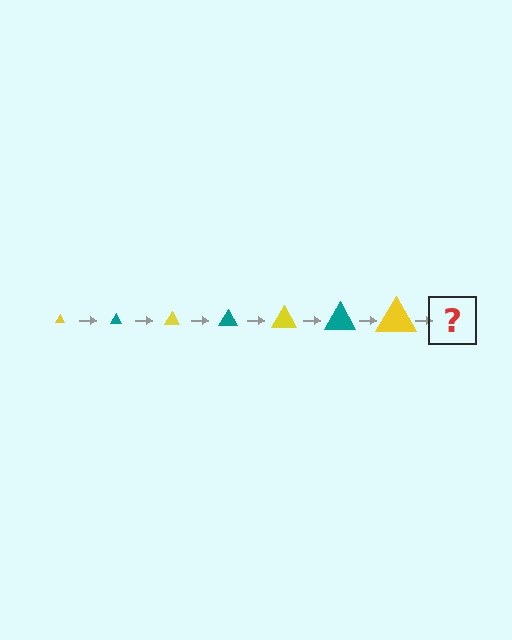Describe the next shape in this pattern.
It should be a teal triangle, larger than the previous one.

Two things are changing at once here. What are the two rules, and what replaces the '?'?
The two rules are that the triangle grows larger each step and the color cycles through yellow and teal. The '?' should be a teal triangle, larger than the previous one.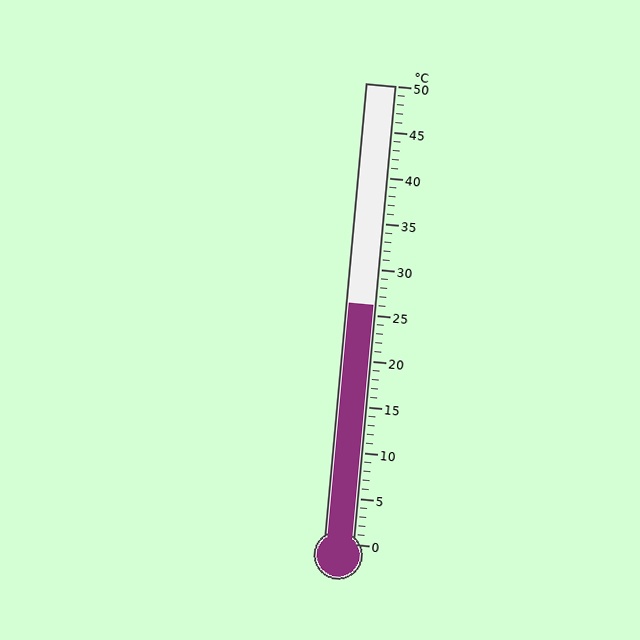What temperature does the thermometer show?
The thermometer shows approximately 26°C.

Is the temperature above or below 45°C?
The temperature is below 45°C.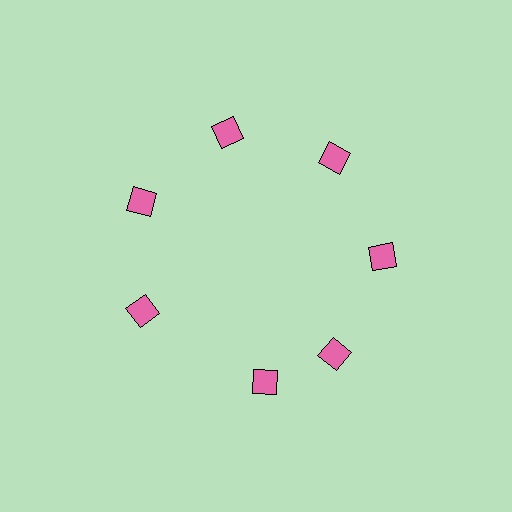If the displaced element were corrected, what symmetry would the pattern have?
It would have 7-fold rotational symmetry — the pattern would map onto itself every 51 degrees.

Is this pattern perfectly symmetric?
No. The 7 pink diamonds are arranged in a ring, but one element near the 6 o'clock position is rotated out of alignment along the ring, breaking the 7-fold rotational symmetry.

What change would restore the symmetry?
The symmetry would be restored by rotating it back into even spacing with its neighbors so that all 7 diamonds sit at equal angles and equal distance from the center.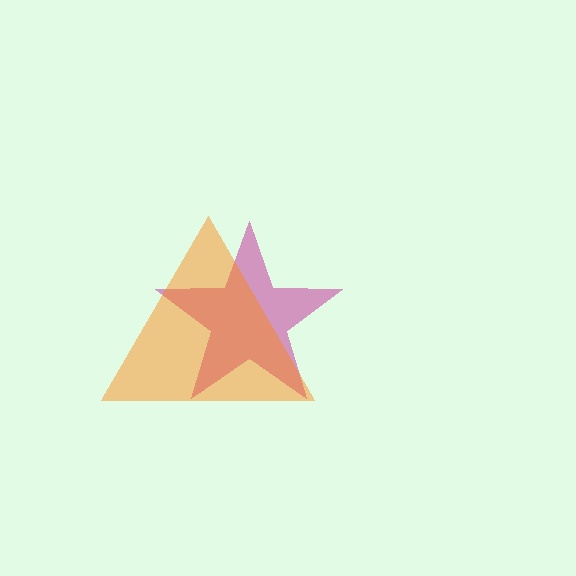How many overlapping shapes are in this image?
There are 2 overlapping shapes in the image.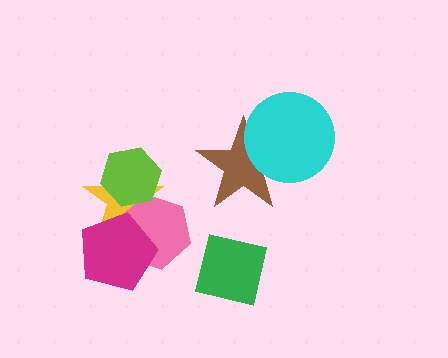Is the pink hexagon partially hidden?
Yes, it is partially covered by another shape.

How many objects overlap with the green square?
0 objects overlap with the green square.